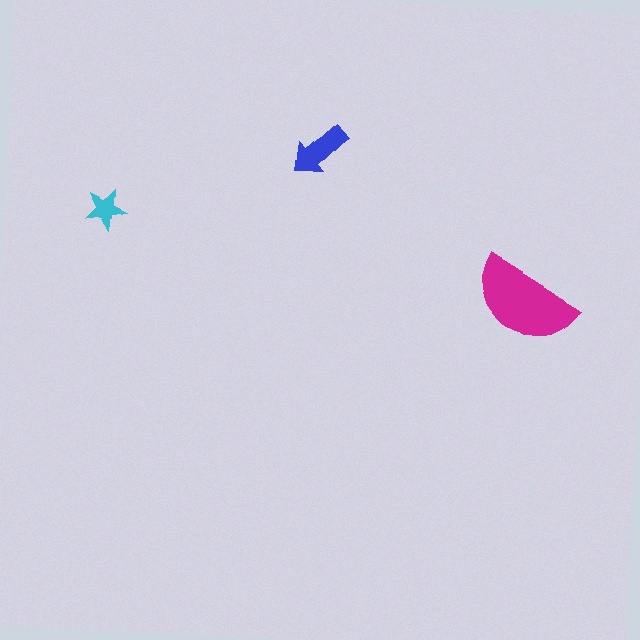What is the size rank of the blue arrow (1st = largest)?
2nd.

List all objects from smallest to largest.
The cyan star, the blue arrow, the magenta semicircle.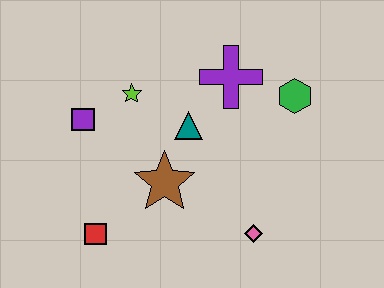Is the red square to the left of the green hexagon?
Yes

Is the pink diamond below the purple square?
Yes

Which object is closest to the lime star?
The purple square is closest to the lime star.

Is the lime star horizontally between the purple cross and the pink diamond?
No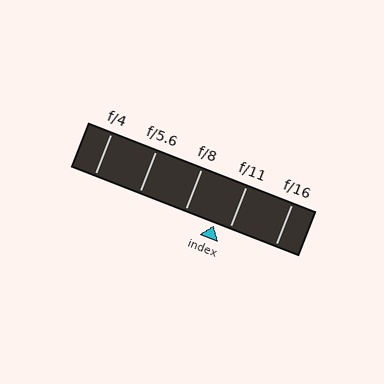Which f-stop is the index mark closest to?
The index mark is closest to f/11.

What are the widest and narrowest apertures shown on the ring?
The widest aperture shown is f/4 and the narrowest is f/16.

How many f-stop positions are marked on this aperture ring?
There are 5 f-stop positions marked.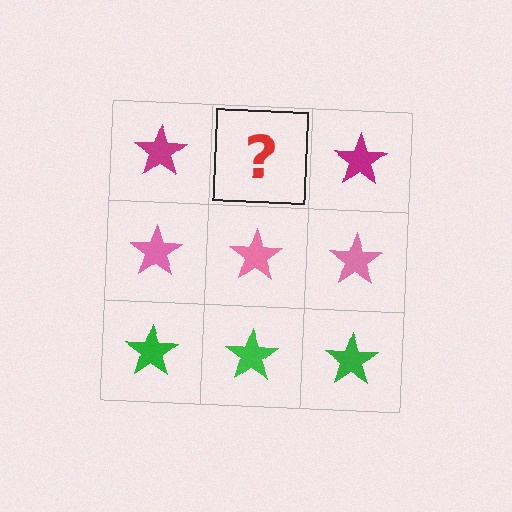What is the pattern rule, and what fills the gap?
The rule is that each row has a consistent color. The gap should be filled with a magenta star.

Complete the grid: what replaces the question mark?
The question mark should be replaced with a magenta star.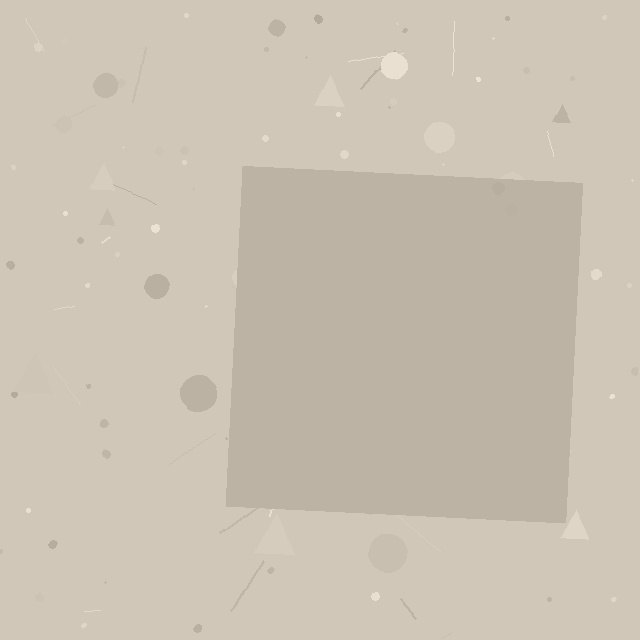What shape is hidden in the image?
A square is hidden in the image.